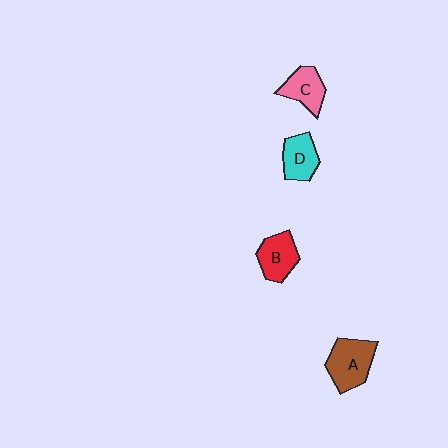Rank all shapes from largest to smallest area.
From largest to smallest: A (brown), B (red), C (pink), D (cyan).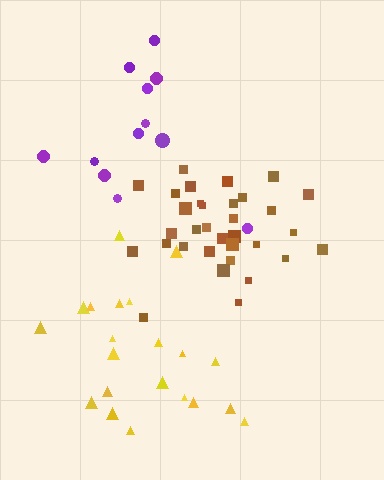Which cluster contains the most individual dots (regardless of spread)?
Brown (33).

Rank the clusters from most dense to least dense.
brown, yellow, purple.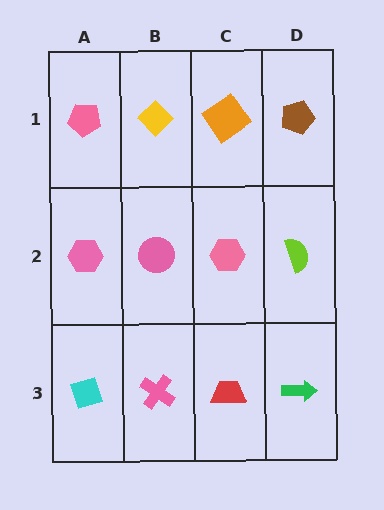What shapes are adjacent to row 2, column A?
A pink pentagon (row 1, column A), a cyan diamond (row 3, column A), a pink circle (row 2, column B).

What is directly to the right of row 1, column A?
A yellow diamond.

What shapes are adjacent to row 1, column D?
A lime semicircle (row 2, column D), an orange diamond (row 1, column C).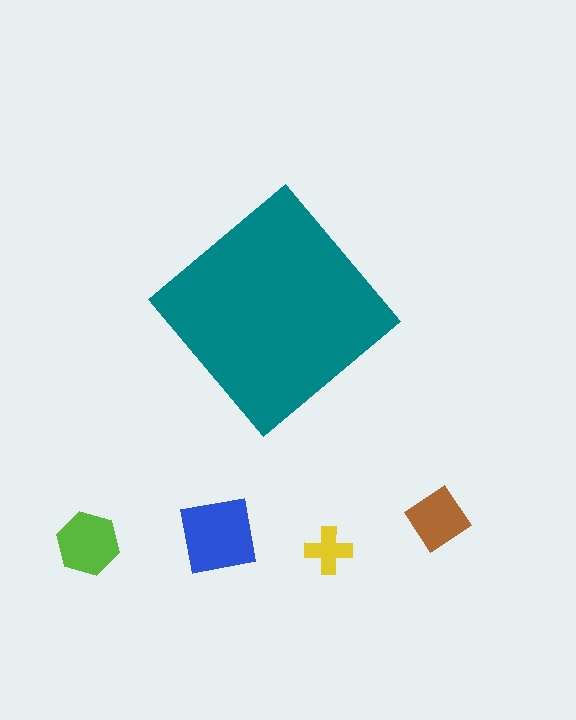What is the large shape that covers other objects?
A teal diamond.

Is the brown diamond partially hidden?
No, the brown diamond is fully visible.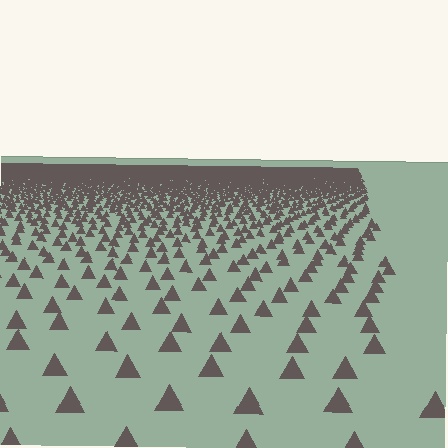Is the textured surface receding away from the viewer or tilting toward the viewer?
The surface is receding away from the viewer. Texture elements get smaller and denser toward the top.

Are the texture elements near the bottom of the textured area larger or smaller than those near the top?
Larger. Near the bottom, elements are closer to the viewer and appear at a bigger on-screen size.